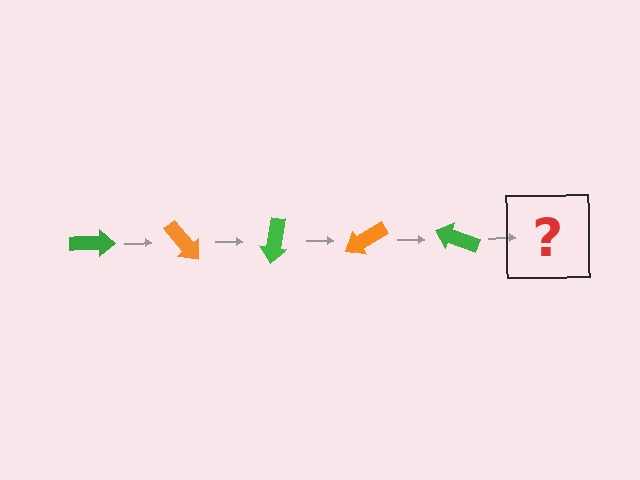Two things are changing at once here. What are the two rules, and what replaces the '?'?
The two rules are that it rotates 50 degrees each step and the color cycles through green and orange. The '?' should be an orange arrow, rotated 250 degrees from the start.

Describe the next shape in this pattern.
It should be an orange arrow, rotated 250 degrees from the start.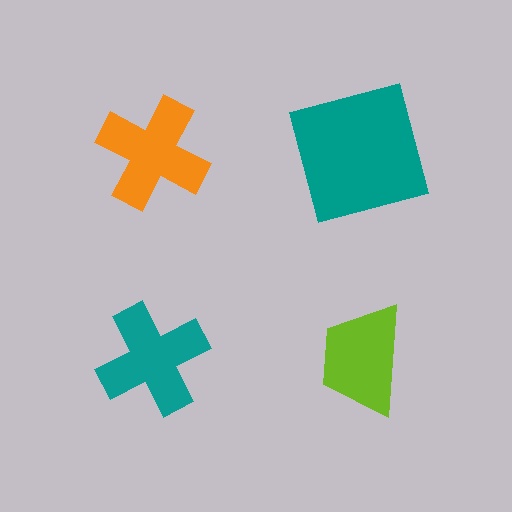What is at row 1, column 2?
A teal square.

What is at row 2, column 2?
A lime trapezoid.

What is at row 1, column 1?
An orange cross.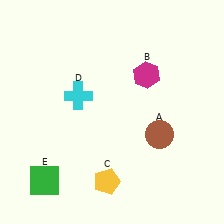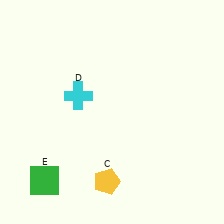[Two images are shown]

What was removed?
The magenta hexagon (B), the brown circle (A) were removed in Image 2.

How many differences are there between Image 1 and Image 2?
There are 2 differences between the two images.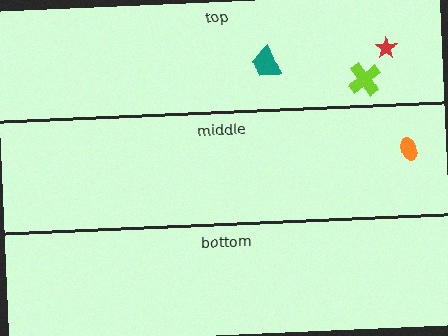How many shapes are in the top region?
3.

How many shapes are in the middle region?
1.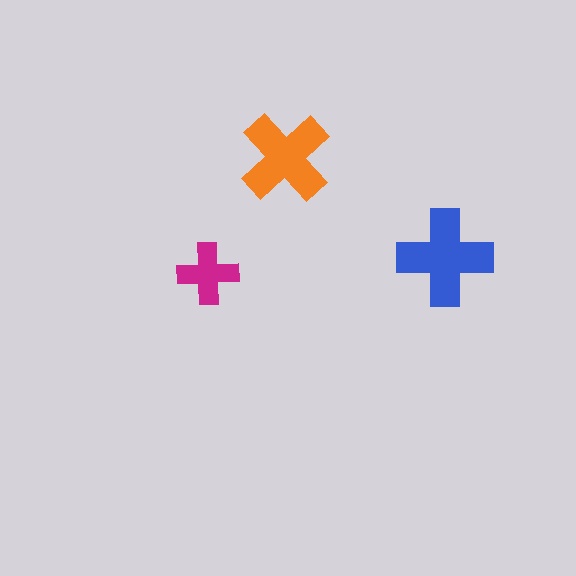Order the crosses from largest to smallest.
the blue one, the orange one, the magenta one.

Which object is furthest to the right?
The blue cross is rightmost.